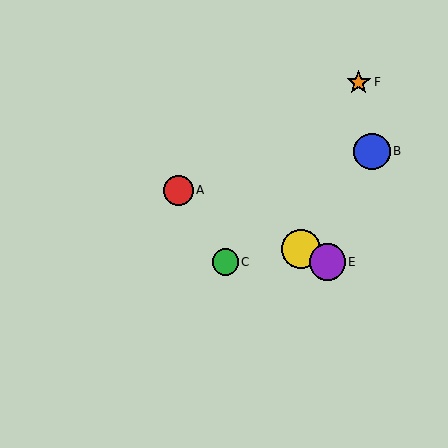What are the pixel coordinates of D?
Object D is at (301, 249).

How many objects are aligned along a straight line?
3 objects (A, D, E) are aligned along a straight line.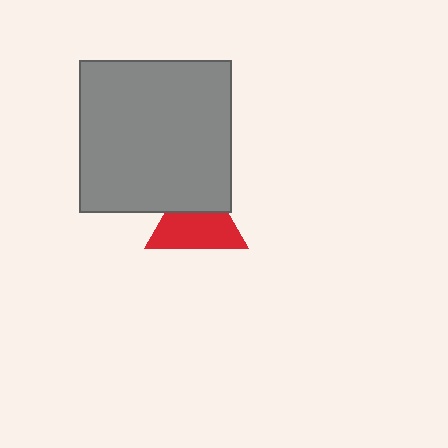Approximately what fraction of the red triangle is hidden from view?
Roughly 37% of the red triangle is hidden behind the gray square.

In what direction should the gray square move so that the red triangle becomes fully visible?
The gray square should move up. That is the shortest direction to clear the overlap and leave the red triangle fully visible.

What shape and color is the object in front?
The object in front is a gray square.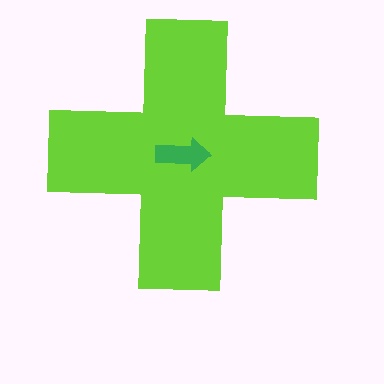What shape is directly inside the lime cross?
The green arrow.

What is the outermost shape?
The lime cross.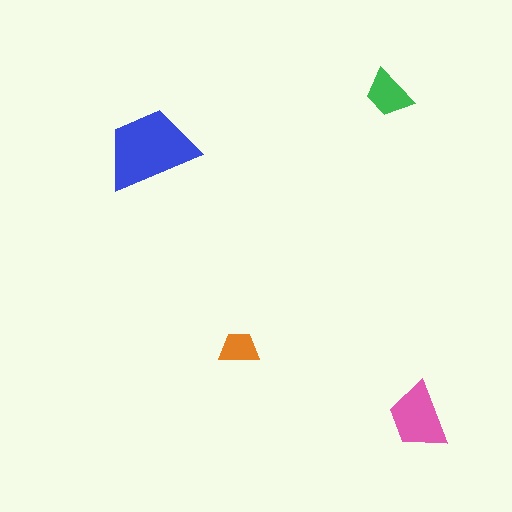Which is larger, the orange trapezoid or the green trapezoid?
The green one.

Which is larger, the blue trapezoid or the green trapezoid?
The blue one.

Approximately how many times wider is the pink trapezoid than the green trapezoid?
About 1.5 times wider.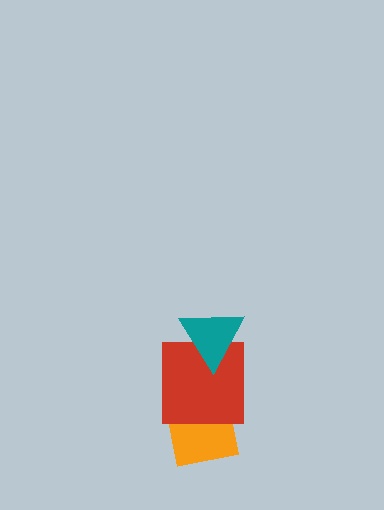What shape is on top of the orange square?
The red square is on top of the orange square.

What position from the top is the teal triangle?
The teal triangle is 1st from the top.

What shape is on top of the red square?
The teal triangle is on top of the red square.